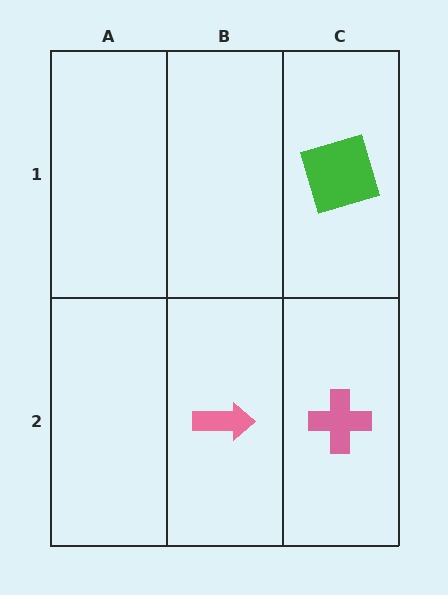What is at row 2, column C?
A pink cross.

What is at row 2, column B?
A pink arrow.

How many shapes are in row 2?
2 shapes.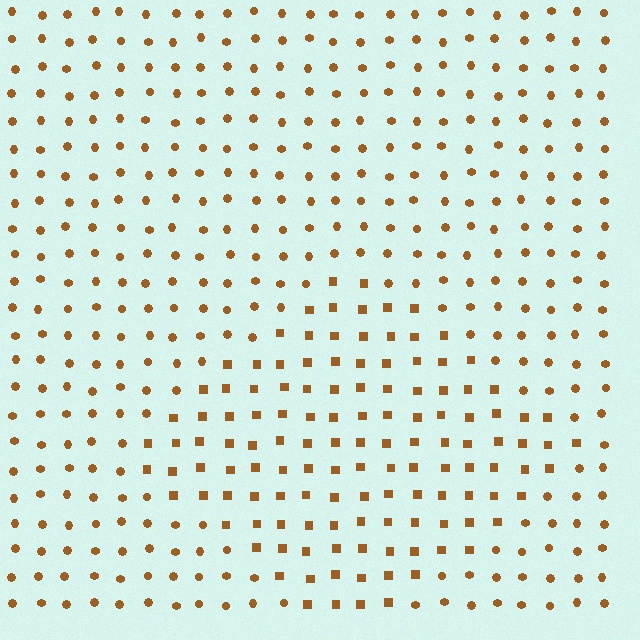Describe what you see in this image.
The image is filled with small brown elements arranged in a uniform grid. A diamond-shaped region contains squares, while the surrounding area contains circles. The boundary is defined purely by the change in element shape.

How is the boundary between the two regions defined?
The boundary is defined by a change in element shape: squares inside vs. circles outside. All elements share the same color and spacing.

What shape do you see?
I see a diamond.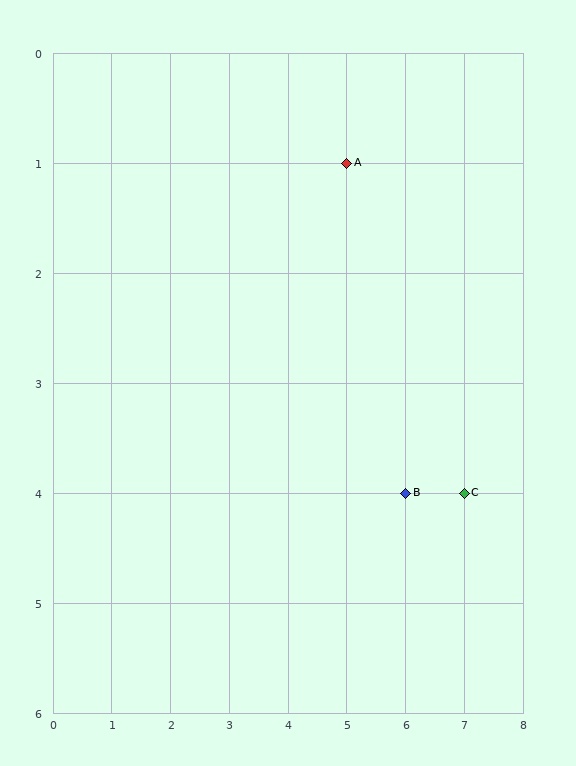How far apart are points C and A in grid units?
Points C and A are 2 columns and 3 rows apart (about 3.6 grid units diagonally).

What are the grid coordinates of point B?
Point B is at grid coordinates (6, 4).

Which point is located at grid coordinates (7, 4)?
Point C is at (7, 4).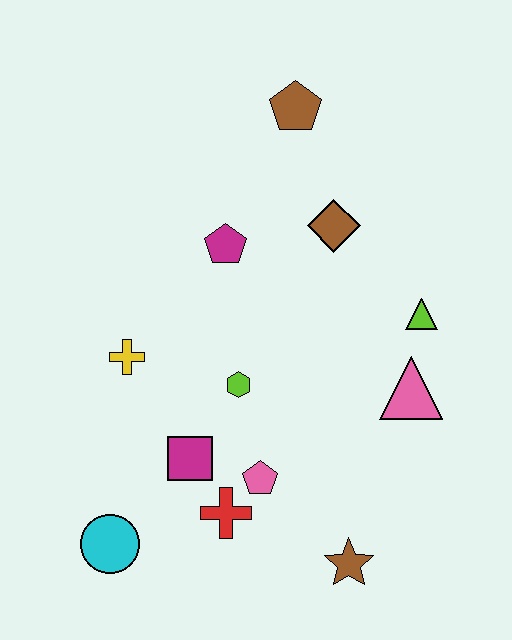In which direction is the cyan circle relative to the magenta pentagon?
The cyan circle is below the magenta pentagon.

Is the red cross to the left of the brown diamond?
Yes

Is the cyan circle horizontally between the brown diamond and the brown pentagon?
No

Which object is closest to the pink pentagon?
The red cross is closest to the pink pentagon.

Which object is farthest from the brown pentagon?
The cyan circle is farthest from the brown pentagon.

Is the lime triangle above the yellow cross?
Yes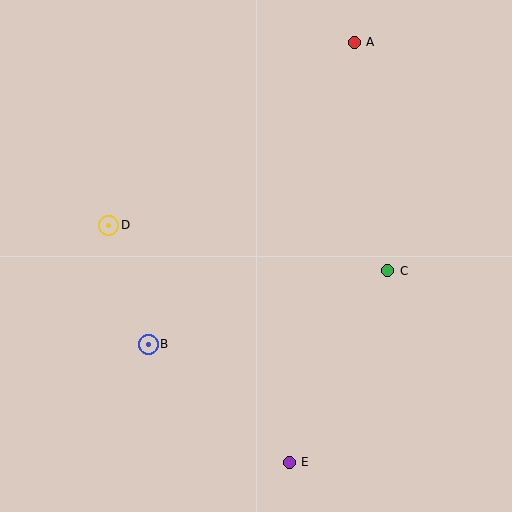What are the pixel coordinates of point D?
Point D is at (109, 225).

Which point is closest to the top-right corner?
Point A is closest to the top-right corner.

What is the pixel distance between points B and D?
The distance between B and D is 125 pixels.